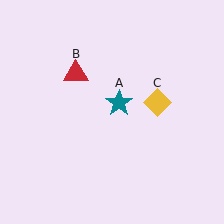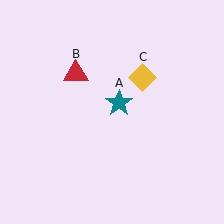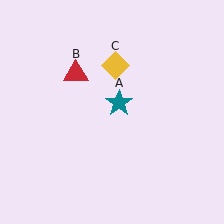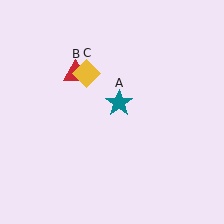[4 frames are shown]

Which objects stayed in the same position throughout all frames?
Teal star (object A) and red triangle (object B) remained stationary.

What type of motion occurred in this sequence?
The yellow diamond (object C) rotated counterclockwise around the center of the scene.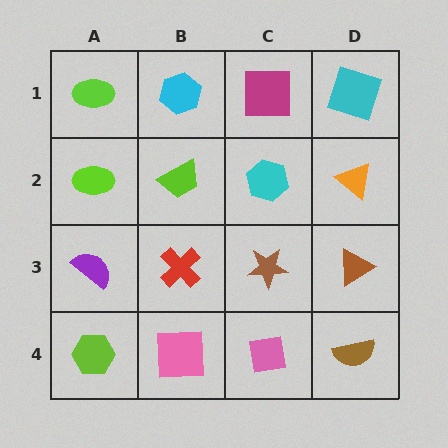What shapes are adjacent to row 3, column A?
A lime ellipse (row 2, column A), a lime hexagon (row 4, column A), a red cross (row 3, column B).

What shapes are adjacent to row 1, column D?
An orange triangle (row 2, column D), a magenta square (row 1, column C).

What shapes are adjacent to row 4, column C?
A brown star (row 3, column C), a pink square (row 4, column B), a brown semicircle (row 4, column D).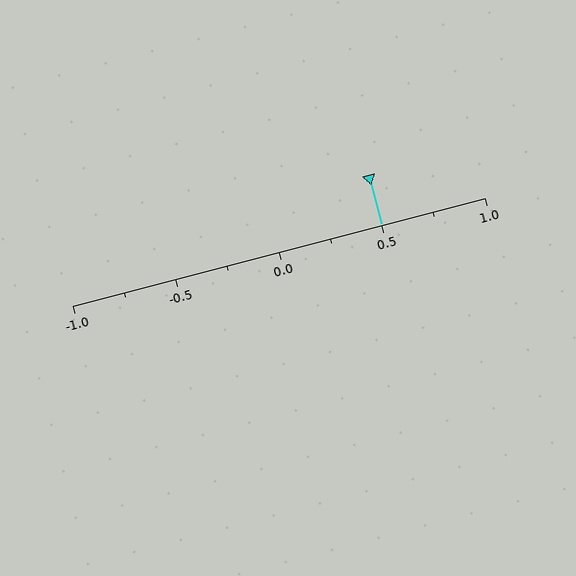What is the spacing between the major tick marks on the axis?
The major ticks are spaced 0.5 apart.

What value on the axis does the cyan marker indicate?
The marker indicates approximately 0.5.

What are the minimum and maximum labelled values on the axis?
The axis runs from -1.0 to 1.0.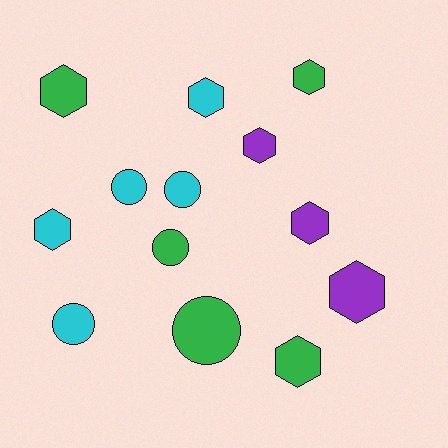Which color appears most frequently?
Cyan, with 5 objects.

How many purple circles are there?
There are no purple circles.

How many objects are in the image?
There are 13 objects.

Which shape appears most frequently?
Hexagon, with 8 objects.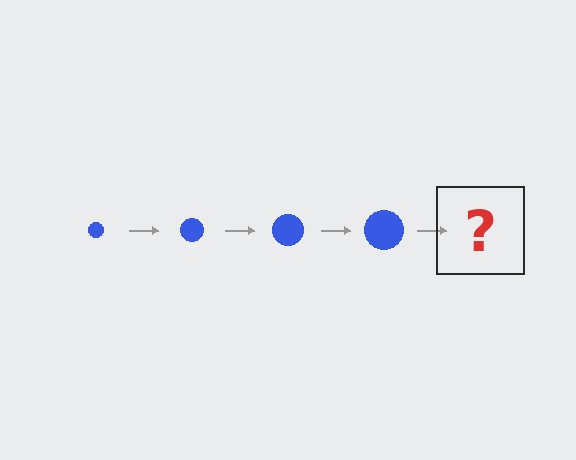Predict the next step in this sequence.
The next step is a blue circle, larger than the previous one.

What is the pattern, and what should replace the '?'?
The pattern is that the circle gets progressively larger each step. The '?' should be a blue circle, larger than the previous one.